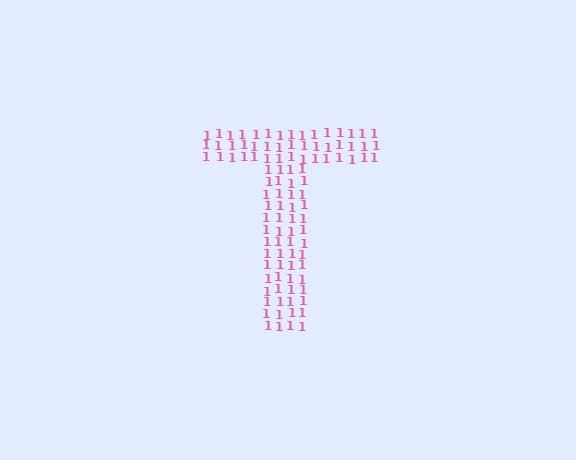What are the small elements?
The small elements are digit 1's.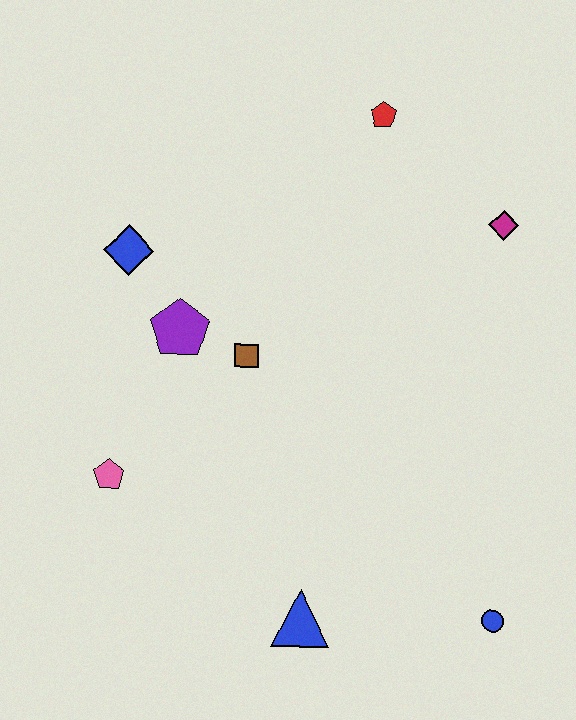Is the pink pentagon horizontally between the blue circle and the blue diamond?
No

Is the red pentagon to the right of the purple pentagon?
Yes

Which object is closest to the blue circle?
The blue triangle is closest to the blue circle.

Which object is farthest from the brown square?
The blue circle is farthest from the brown square.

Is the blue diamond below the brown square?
No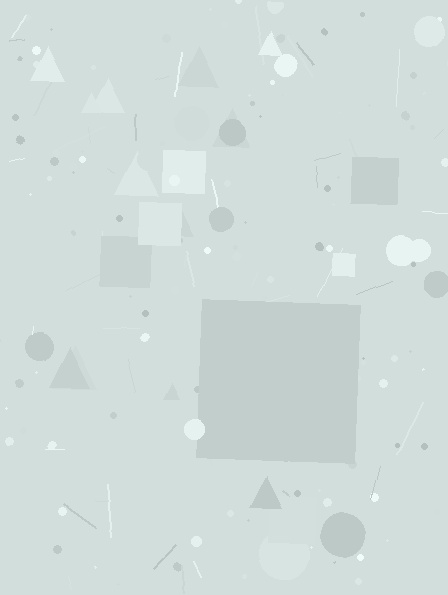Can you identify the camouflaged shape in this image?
The camouflaged shape is a square.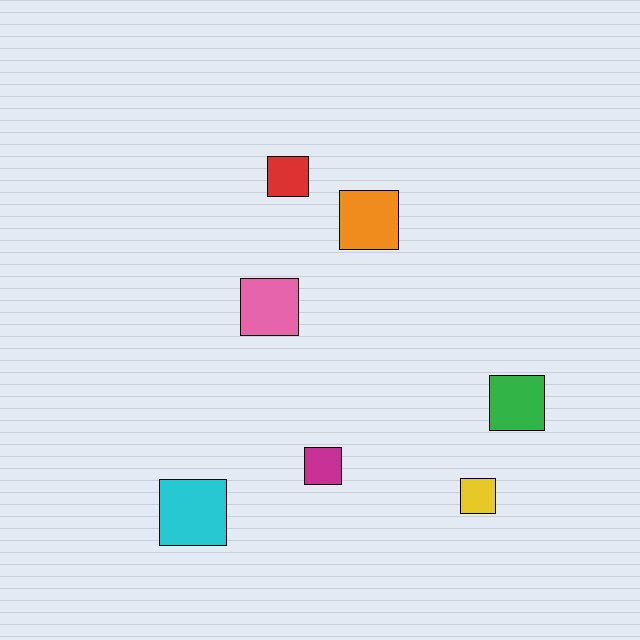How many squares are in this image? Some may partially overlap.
There are 7 squares.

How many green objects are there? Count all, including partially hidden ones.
There is 1 green object.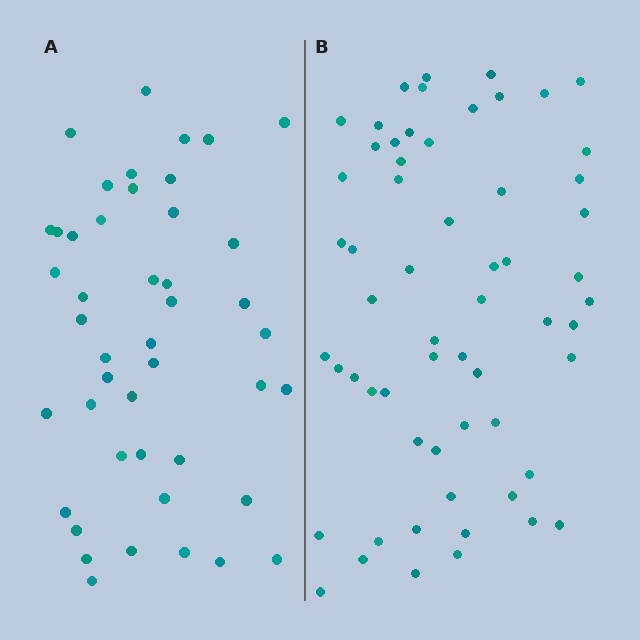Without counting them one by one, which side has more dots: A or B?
Region B (the right region) has more dots.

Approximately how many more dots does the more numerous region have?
Region B has approximately 15 more dots than region A.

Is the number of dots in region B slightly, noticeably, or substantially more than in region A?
Region B has noticeably more, but not dramatically so. The ratio is roughly 1.3 to 1.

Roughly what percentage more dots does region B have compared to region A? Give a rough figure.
About 35% more.